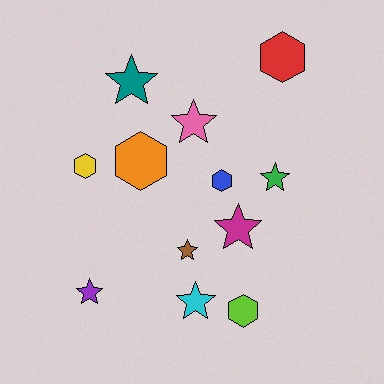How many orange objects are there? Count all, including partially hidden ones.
There is 1 orange object.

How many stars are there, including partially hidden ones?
There are 7 stars.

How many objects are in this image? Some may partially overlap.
There are 12 objects.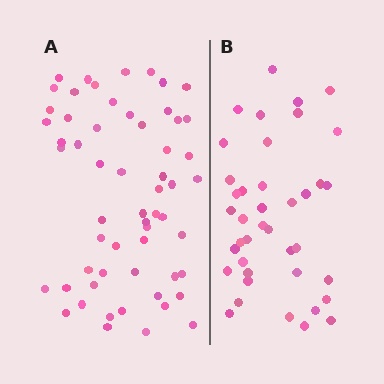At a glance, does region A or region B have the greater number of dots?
Region A (the left region) has more dots.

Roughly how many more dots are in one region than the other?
Region A has approximately 20 more dots than region B.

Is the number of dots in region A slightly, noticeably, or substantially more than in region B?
Region A has substantially more. The ratio is roughly 1.4 to 1.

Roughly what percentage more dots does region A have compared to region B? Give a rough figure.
About 45% more.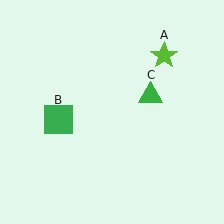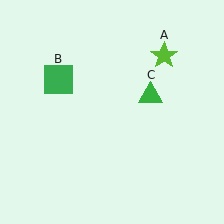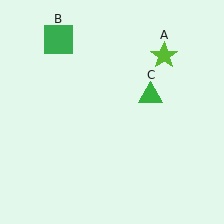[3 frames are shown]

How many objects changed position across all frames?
1 object changed position: green square (object B).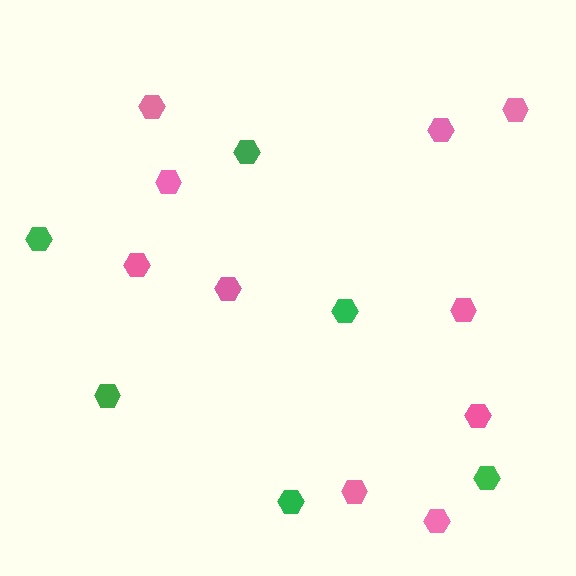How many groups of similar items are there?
There are 2 groups: one group of pink hexagons (10) and one group of green hexagons (6).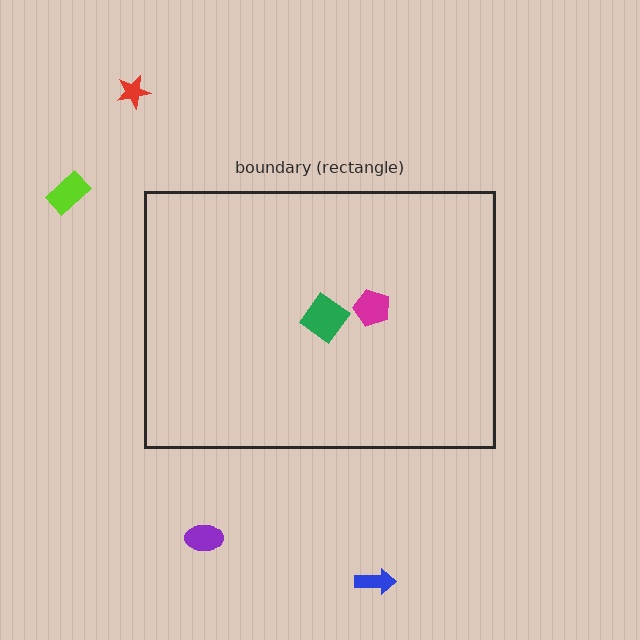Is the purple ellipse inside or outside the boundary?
Outside.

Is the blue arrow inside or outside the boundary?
Outside.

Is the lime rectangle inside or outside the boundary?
Outside.